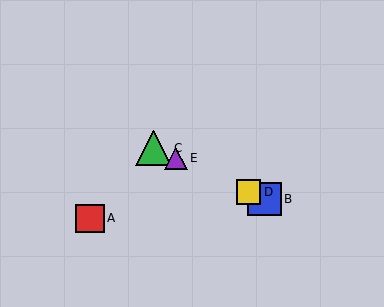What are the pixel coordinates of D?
Object D is at (248, 192).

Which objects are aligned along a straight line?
Objects B, C, D, E are aligned along a straight line.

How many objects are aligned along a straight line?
4 objects (B, C, D, E) are aligned along a straight line.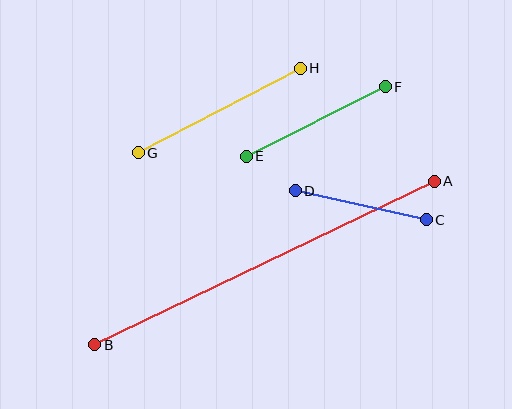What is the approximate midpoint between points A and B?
The midpoint is at approximately (265, 263) pixels.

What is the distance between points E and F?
The distance is approximately 155 pixels.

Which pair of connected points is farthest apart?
Points A and B are farthest apart.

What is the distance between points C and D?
The distance is approximately 134 pixels.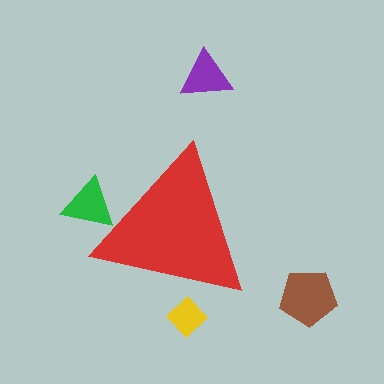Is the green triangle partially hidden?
Yes, the green triangle is partially hidden behind the red triangle.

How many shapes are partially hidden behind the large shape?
2 shapes are partially hidden.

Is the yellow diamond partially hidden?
Yes, the yellow diamond is partially hidden behind the red triangle.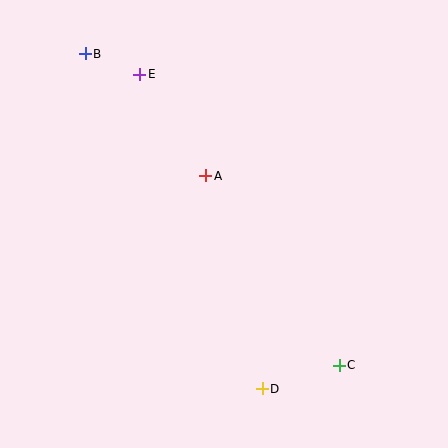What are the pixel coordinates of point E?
Point E is at (140, 74).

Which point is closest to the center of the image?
Point A at (206, 176) is closest to the center.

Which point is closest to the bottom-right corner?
Point C is closest to the bottom-right corner.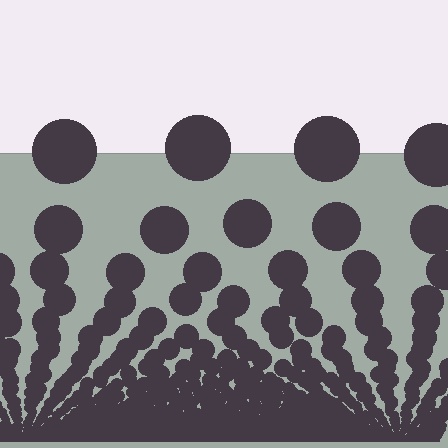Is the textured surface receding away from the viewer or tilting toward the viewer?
The surface appears to tilt toward the viewer. Texture elements get larger and sparser toward the top.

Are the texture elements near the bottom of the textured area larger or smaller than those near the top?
Smaller. The gradient is inverted — elements near the bottom are smaller and denser.